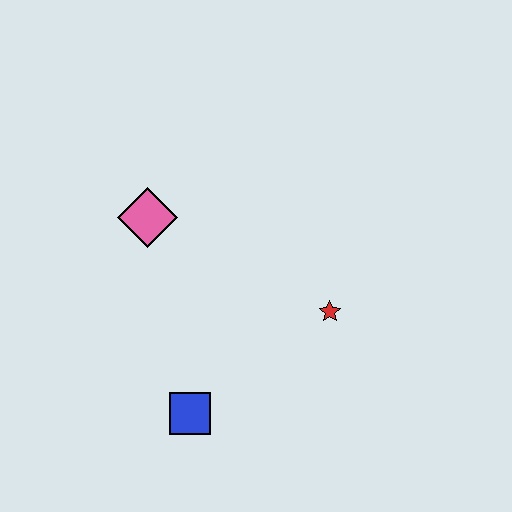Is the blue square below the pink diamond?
Yes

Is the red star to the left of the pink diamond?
No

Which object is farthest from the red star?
The pink diamond is farthest from the red star.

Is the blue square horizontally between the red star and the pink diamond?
Yes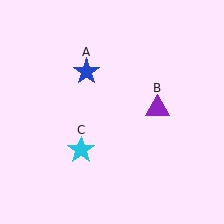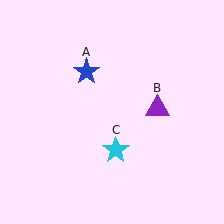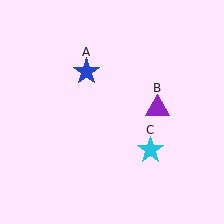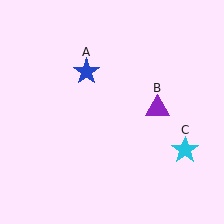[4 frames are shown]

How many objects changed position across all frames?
1 object changed position: cyan star (object C).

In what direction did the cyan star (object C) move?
The cyan star (object C) moved right.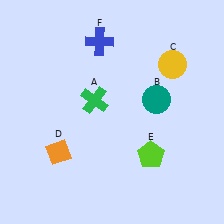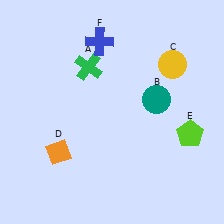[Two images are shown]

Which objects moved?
The objects that moved are: the green cross (A), the lime pentagon (E).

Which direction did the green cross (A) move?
The green cross (A) moved up.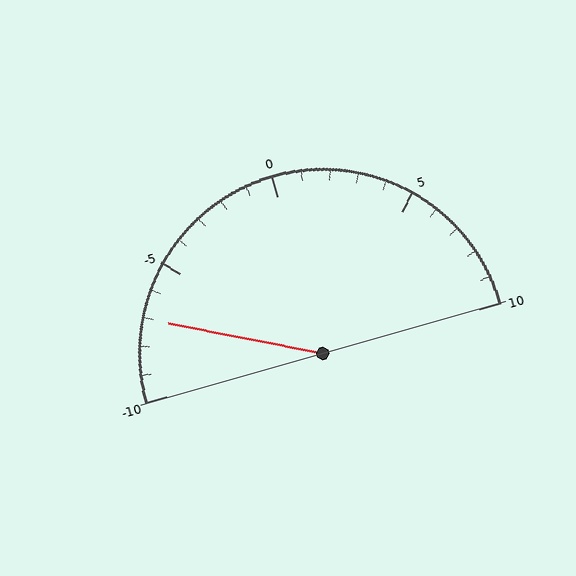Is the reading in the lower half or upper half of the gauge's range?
The reading is in the lower half of the range (-10 to 10).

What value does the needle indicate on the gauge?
The needle indicates approximately -7.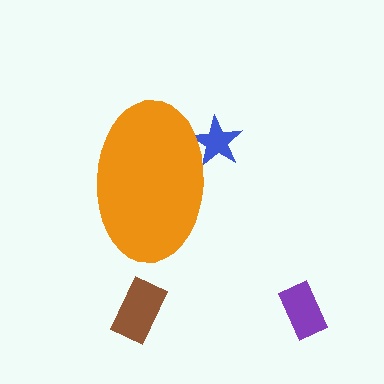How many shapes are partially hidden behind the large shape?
1 shape is partially hidden.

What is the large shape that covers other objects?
An orange ellipse.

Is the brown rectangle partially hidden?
No, the brown rectangle is fully visible.